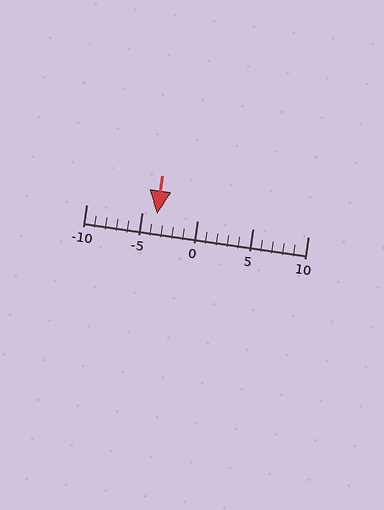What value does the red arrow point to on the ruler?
The red arrow points to approximately -4.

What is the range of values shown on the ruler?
The ruler shows values from -10 to 10.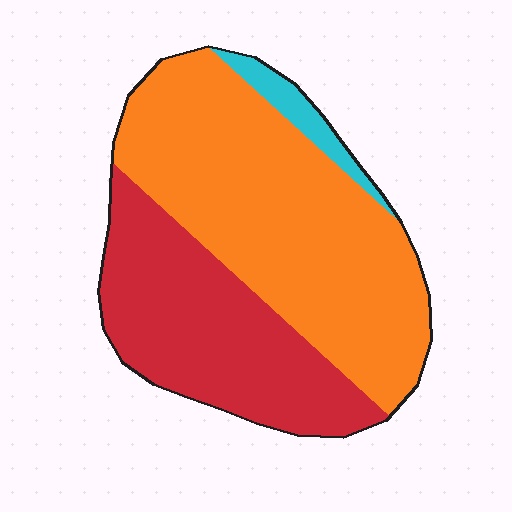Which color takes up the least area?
Cyan, at roughly 5%.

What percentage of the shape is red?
Red covers around 35% of the shape.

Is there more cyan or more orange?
Orange.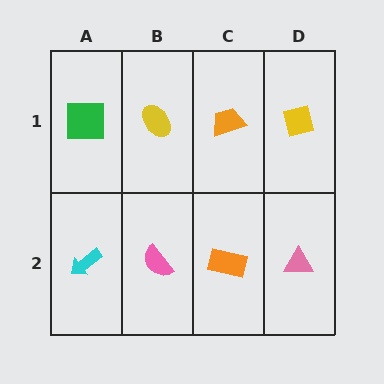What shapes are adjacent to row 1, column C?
An orange rectangle (row 2, column C), a yellow ellipse (row 1, column B), a yellow square (row 1, column D).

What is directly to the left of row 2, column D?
An orange rectangle.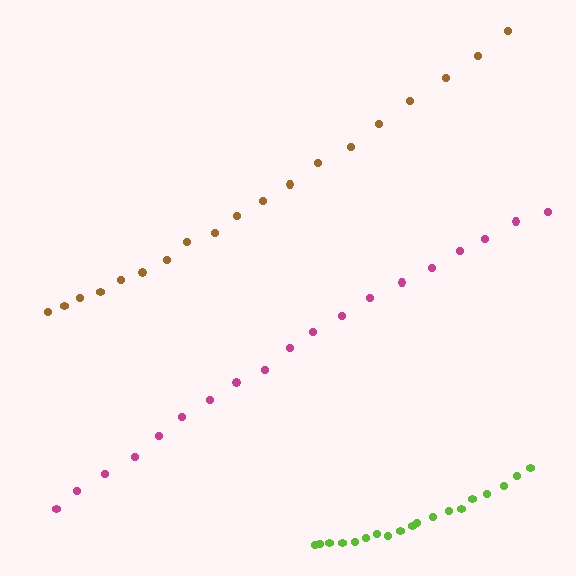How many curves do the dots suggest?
There are 3 distinct paths.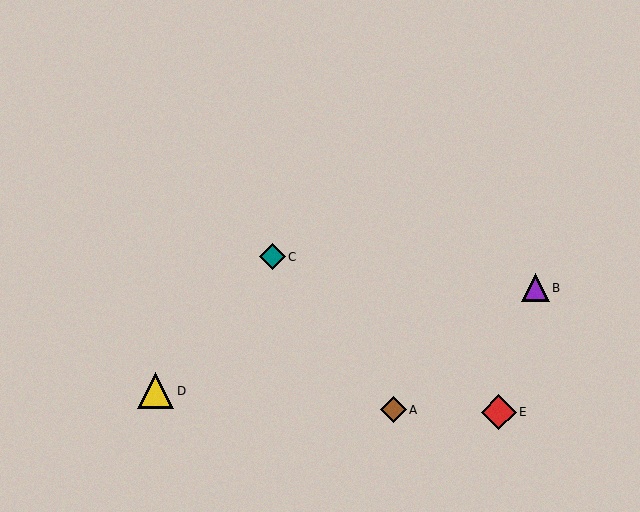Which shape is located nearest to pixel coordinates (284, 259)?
The teal diamond (labeled C) at (272, 257) is nearest to that location.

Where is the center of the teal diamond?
The center of the teal diamond is at (272, 257).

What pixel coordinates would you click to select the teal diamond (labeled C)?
Click at (272, 257) to select the teal diamond C.